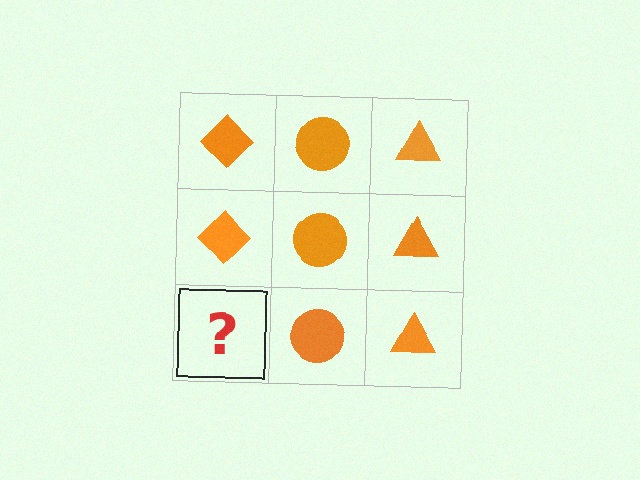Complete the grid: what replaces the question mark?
The question mark should be replaced with an orange diamond.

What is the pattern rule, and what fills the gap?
The rule is that each column has a consistent shape. The gap should be filled with an orange diamond.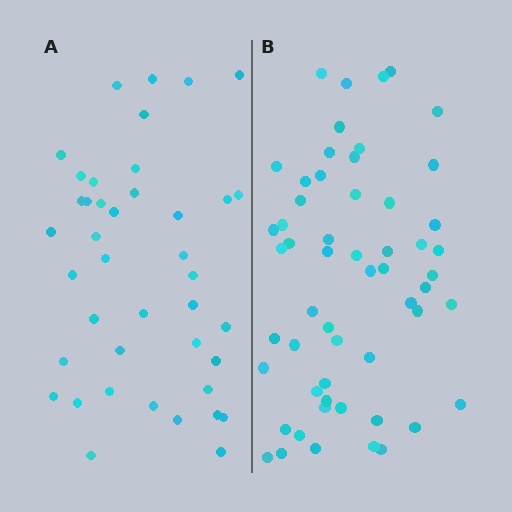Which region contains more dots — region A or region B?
Region B (the right region) has more dots.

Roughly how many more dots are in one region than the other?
Region B has approximately 15 more dots than region A.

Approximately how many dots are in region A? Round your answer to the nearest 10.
About 40 dots. (The exact count is 41, which rounds to 40.)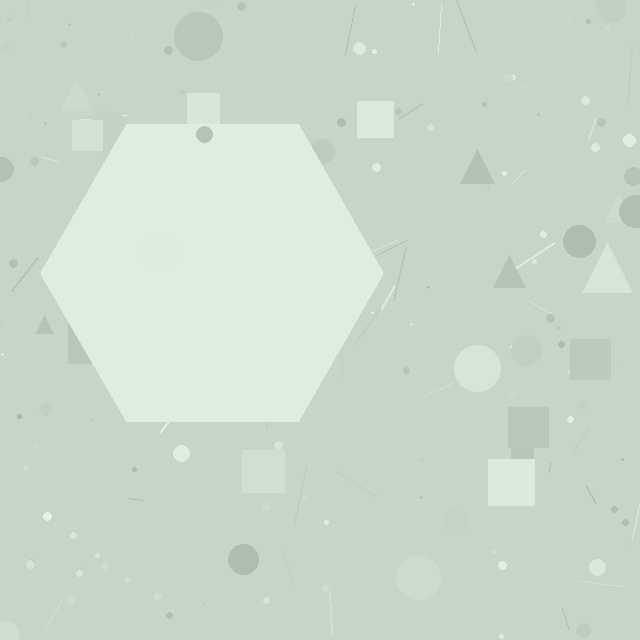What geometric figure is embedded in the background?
A hexagon is embedded in the background.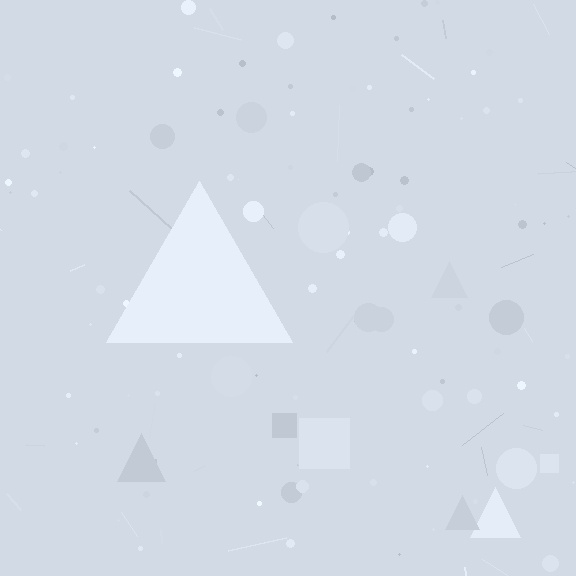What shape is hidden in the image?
A triangle is hidden in the image.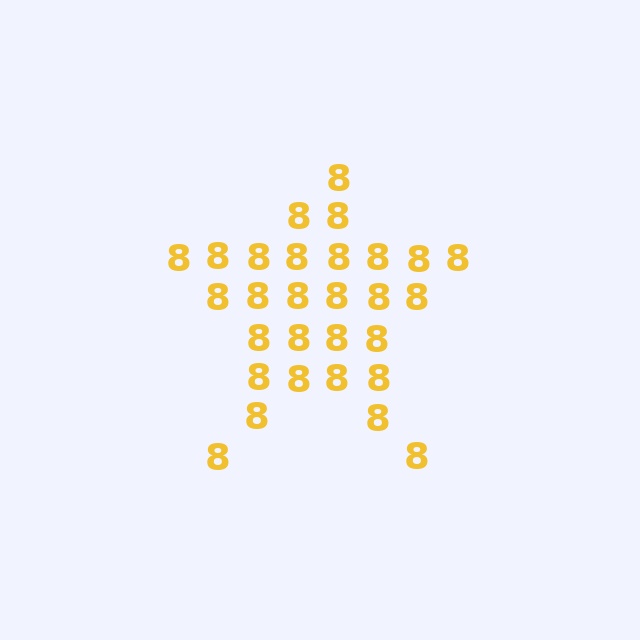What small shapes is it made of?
It is made of small digit 8's.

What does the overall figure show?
The overall figure shows a star.